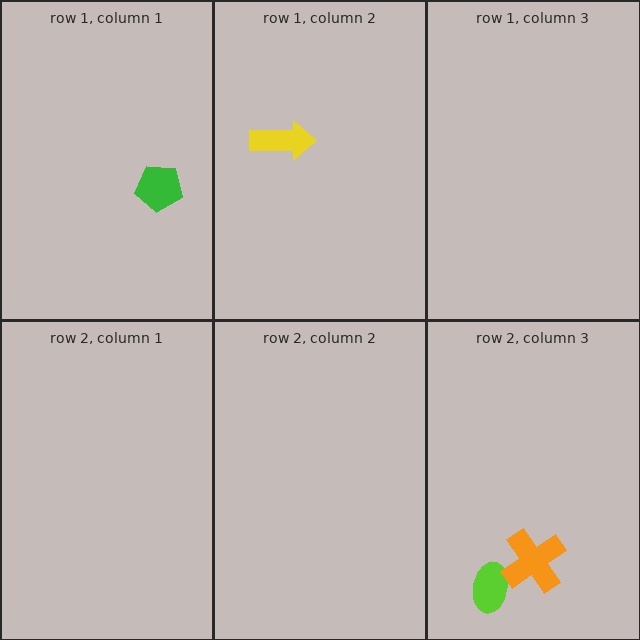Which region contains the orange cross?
The row 2, column 3 region.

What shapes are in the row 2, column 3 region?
The lime ellipse, the orange cross.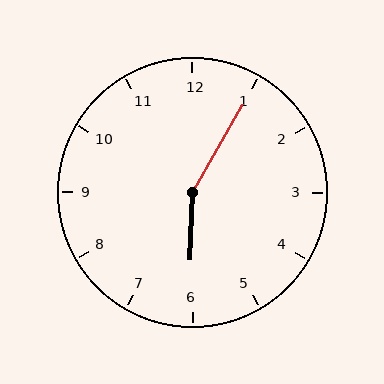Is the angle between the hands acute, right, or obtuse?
It is obtuse.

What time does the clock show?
6:05.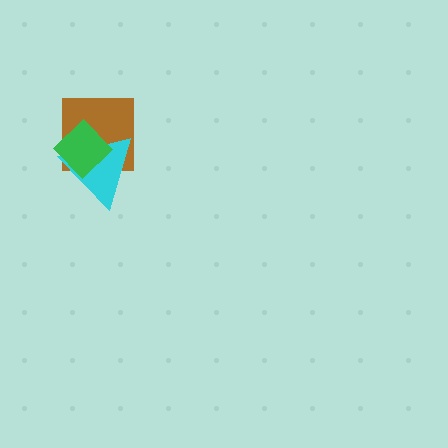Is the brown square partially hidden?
Yes, it is partially covered by another shape.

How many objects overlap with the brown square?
2 objects overlap with the brown square.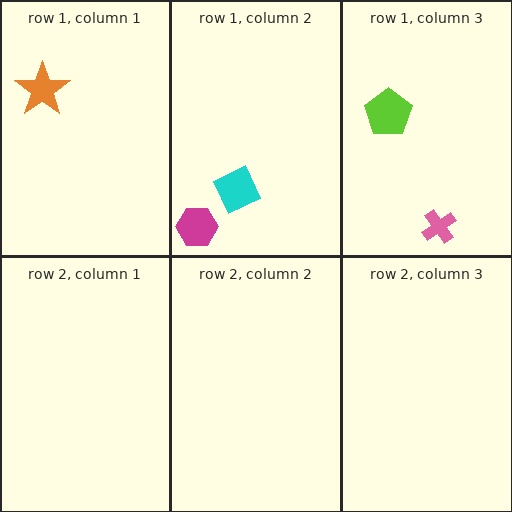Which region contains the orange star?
The row 1, column 1 region.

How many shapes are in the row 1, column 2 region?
2.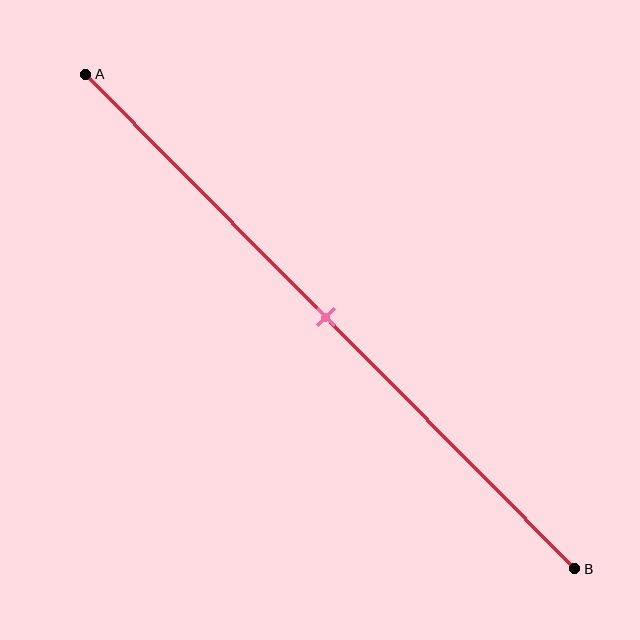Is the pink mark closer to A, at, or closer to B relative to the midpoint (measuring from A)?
The pink mark is approximately at the midpoint of segment AB.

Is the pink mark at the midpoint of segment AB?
Yes, the mark is approximately at the midpoint.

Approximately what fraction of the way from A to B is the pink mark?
The pink mark is approximately 50% of the way from A to B.